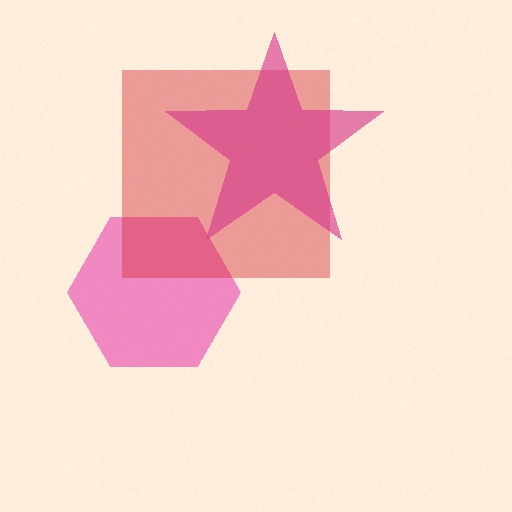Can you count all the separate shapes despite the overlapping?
Yes, there are 3 separate shapes.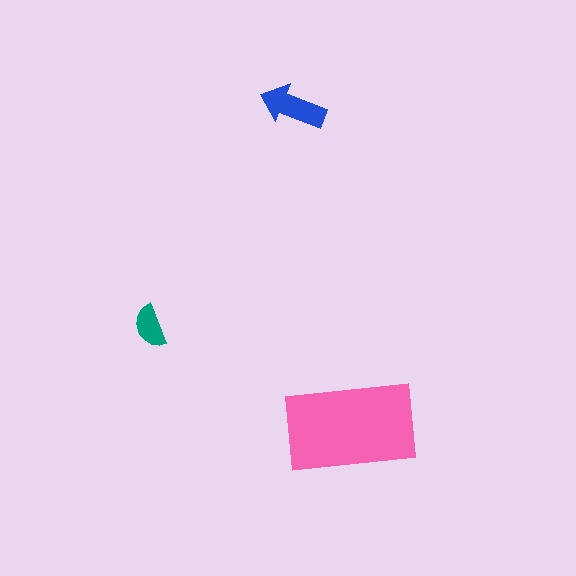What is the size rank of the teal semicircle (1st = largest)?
3rd.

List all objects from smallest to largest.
The teal semicircle, the blue arrow, the pink rectangle.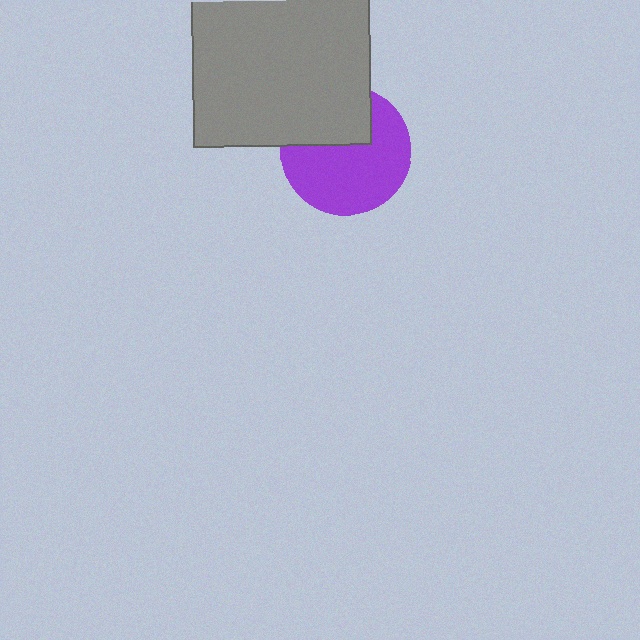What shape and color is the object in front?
The object in front is a gray rectangle.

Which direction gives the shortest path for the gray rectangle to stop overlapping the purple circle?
Moving up gives the shortest separation.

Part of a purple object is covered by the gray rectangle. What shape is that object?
It is a circle.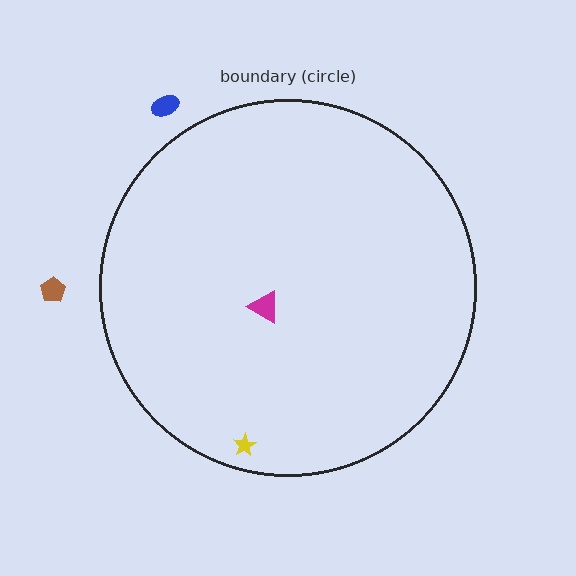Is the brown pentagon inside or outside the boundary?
Outside.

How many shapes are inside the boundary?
2 inside, 2 outside.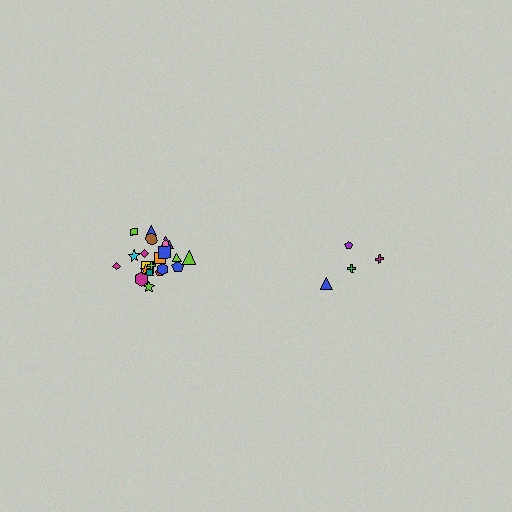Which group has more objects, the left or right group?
The left group.